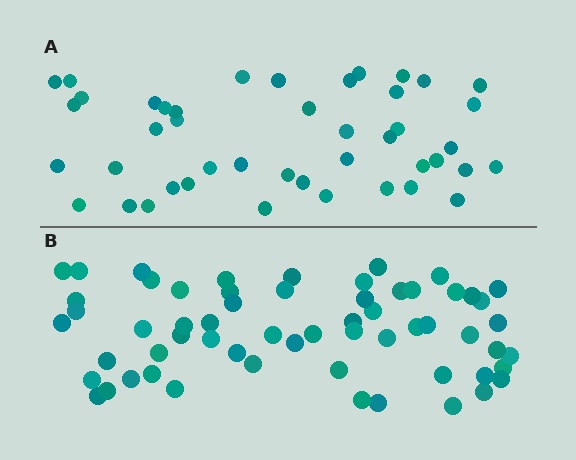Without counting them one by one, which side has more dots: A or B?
Region B (the bottom region) has more dots.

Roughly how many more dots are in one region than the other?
Region B has approximately 15 more dots than region A.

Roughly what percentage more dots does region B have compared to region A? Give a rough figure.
About 35% more.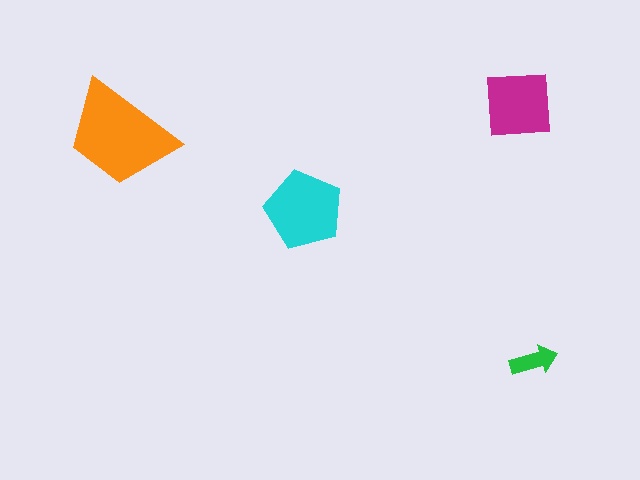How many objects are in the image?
There are 4 objects in the image.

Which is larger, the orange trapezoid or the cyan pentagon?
The orange trapezoid.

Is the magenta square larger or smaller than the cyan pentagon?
Smaller.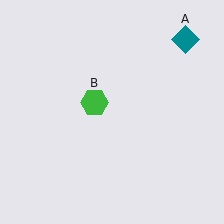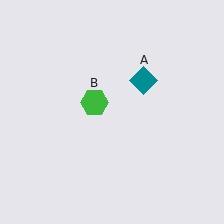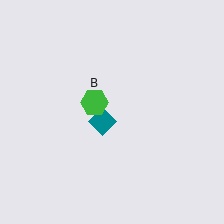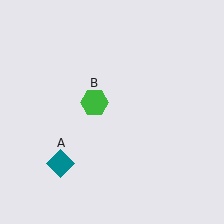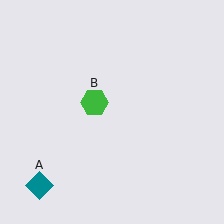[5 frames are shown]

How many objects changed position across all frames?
1 object changed position: teal diamond (object A).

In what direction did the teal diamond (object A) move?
The teal diamond (object A) moved down and to the left.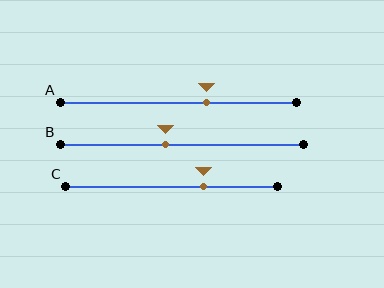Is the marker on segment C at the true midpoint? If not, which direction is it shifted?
No, the marker on segment C is shifted to the right by about 15% of the segment length.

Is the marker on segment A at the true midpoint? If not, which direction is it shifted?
No, the marker on segment A is shifted to the right by about 12% of the segment length.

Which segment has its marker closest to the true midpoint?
Segment B has its marker closest to the true midpoint.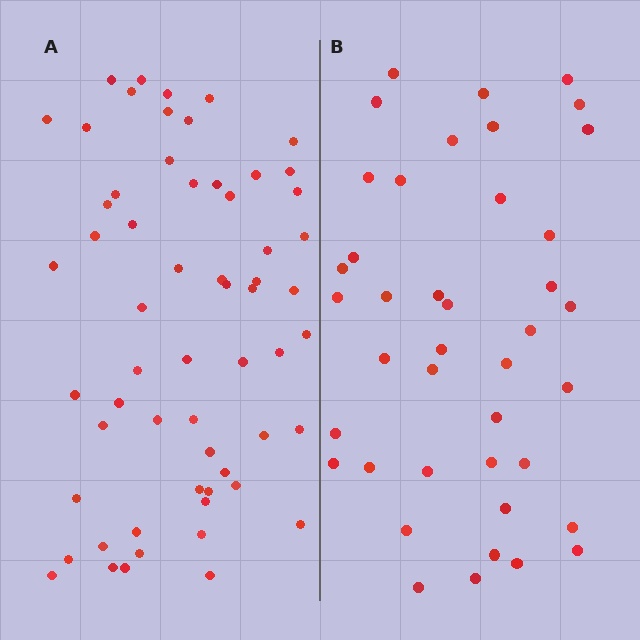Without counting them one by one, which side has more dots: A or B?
Region A (the left region) has more dots.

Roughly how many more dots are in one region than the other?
Region A has approximately 20 more dots than region B.